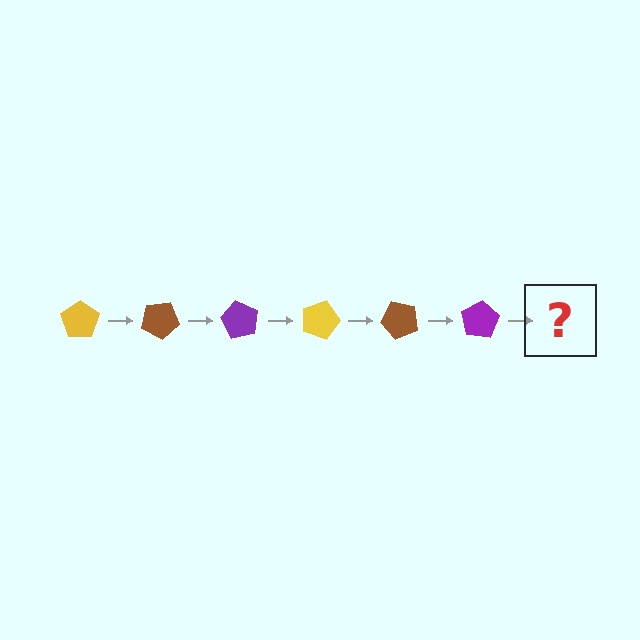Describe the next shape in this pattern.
It should be a yellow pentagon, rotated 180 degrees from the start.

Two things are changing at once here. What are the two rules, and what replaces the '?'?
The two rules are that it rotates 30 degrees each step and the color cycles through yellow, brown, and purple. The '?' should be a yellow pentagon, rotated 180 degrees from the start.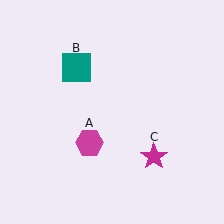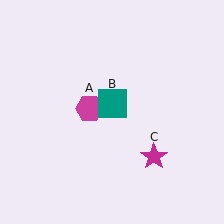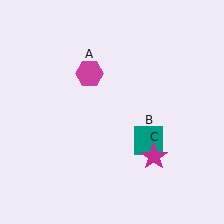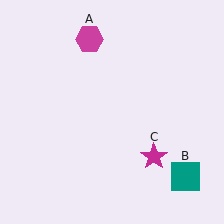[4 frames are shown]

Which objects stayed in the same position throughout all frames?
Magenta star (object C) remained stationary.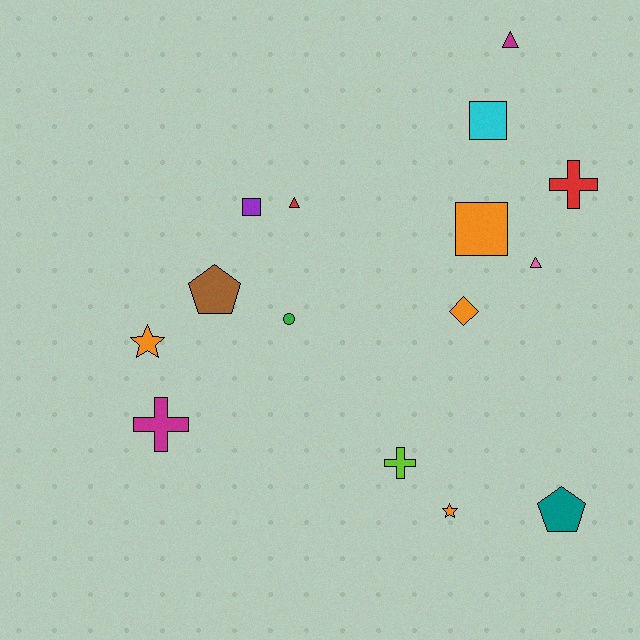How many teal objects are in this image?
There is 1 teal object.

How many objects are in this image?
There are 15 objects.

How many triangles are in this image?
There are 3 triangles.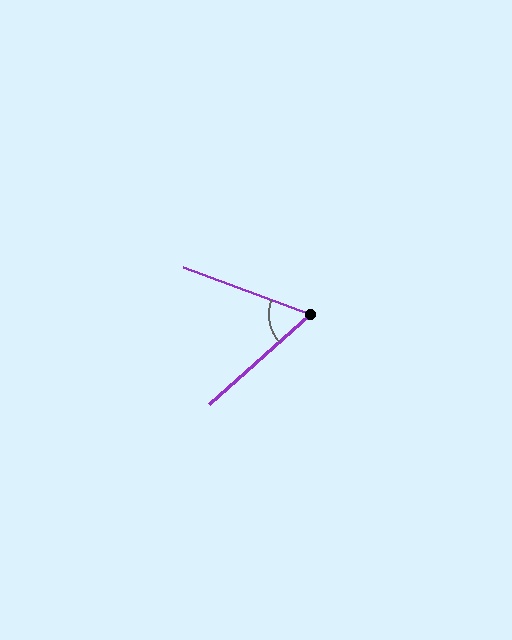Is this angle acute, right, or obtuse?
It is acute.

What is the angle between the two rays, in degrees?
Approximately 62 degrees.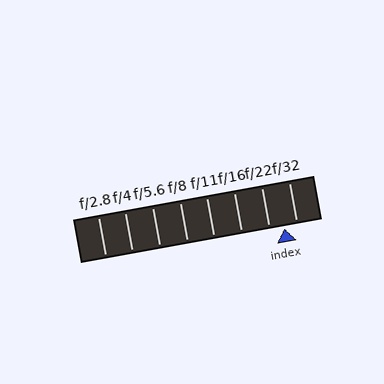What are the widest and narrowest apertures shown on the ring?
The widest aperture shown is f/2.8 and the narrowest is f/32.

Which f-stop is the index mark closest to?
The index mark is closest to f/32.